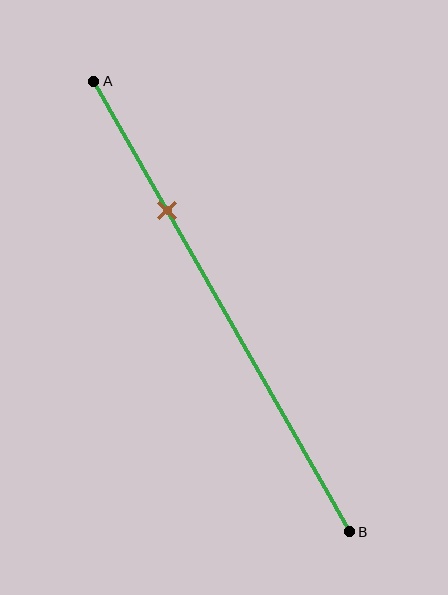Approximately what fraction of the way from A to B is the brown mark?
The brown mark is approximately 30% of the way from A to B.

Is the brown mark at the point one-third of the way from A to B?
No, the mark is at about 30% from A, not at the 33% one-third point.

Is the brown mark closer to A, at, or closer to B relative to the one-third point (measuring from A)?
The brown mark is closer to point A than the one-third point of segment AB.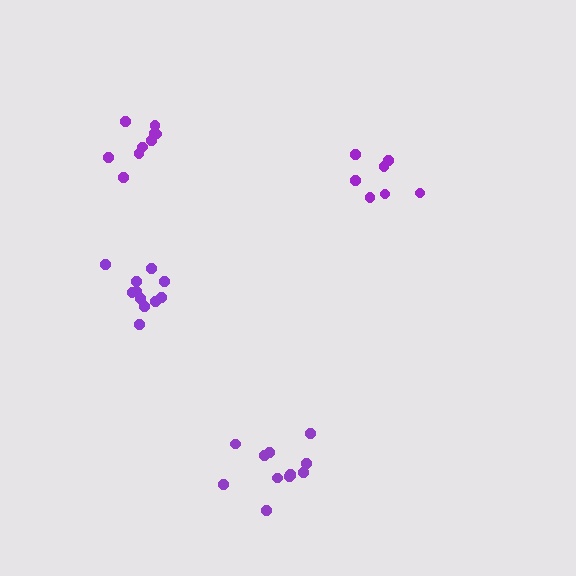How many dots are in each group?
Group 1: 12 dots, Group 2: 7 dots, Group 3: 11 dots, Group 4: 9 dots (39 total).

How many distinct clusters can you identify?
There are 4 distinct clusters.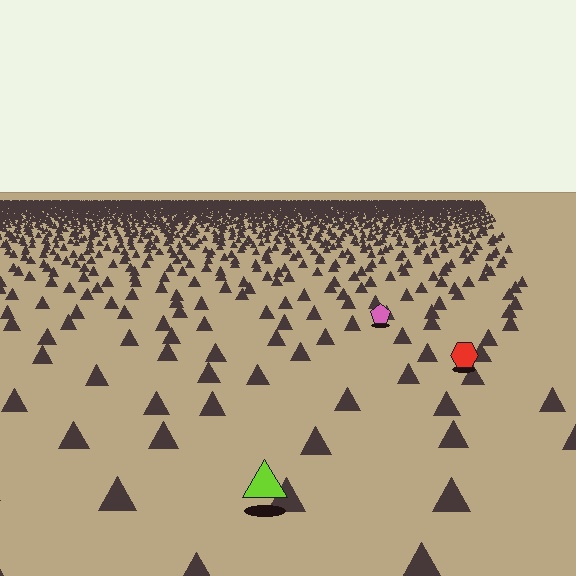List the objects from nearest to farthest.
From nearest to farthest: the lime triangle, the red hexagon, the pink pentagon.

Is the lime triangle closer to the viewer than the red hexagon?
Yes. The lime triangle is closer — you can tell from the texture gradient: the ground texture is coarser near it.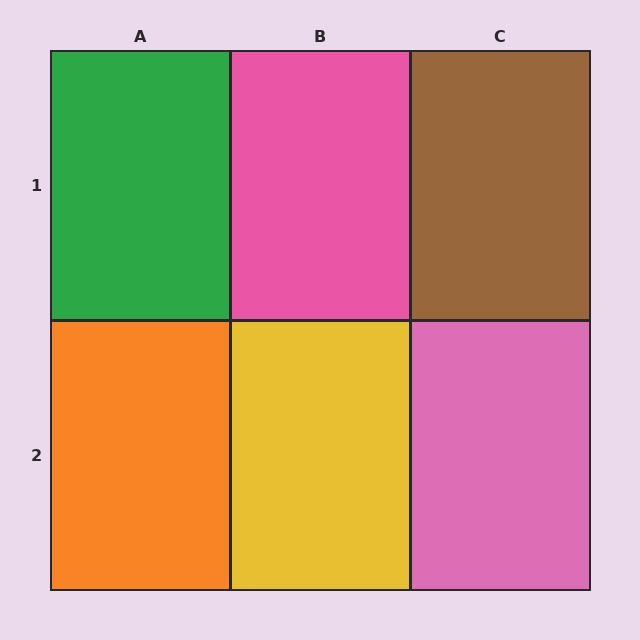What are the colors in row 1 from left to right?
Green, pink, brown.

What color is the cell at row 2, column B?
Yellow.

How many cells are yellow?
1 cell is yellow.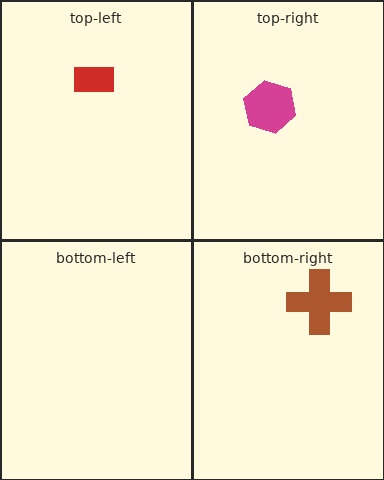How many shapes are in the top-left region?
1.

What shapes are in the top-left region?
The red rectangle.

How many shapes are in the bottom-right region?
1.